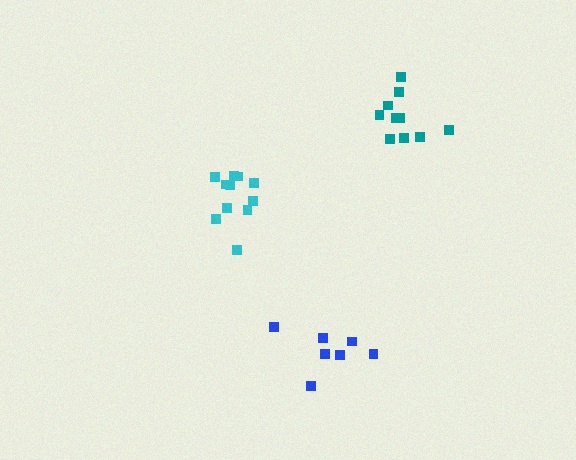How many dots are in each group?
Group 1: 11 dots, Group 2: 10 dots, Group 3: 7 dots (28 total).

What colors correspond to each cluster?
The clusters are colored: cyan, teal, blue.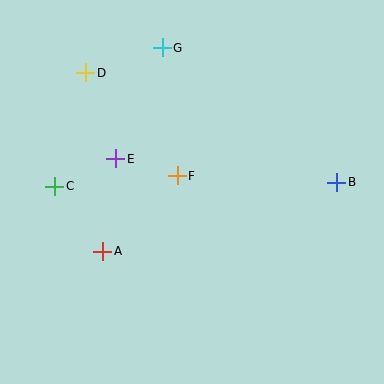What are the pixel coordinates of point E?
Point E is at (116, 159).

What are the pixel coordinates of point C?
Point C is at (55, 186).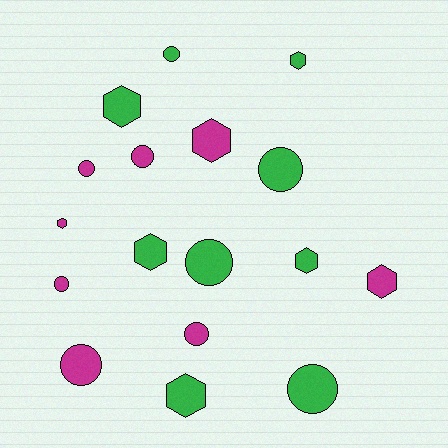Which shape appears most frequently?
Circle, with 9 objects.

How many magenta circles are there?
There are 5 magenta circles.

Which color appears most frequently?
Green, with 9 objects.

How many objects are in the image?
There are 17 objects.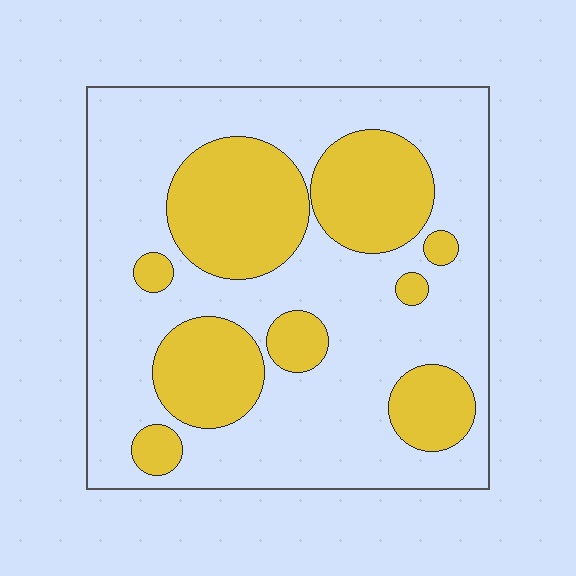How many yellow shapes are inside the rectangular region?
9.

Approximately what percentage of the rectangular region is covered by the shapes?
Approximately 35%.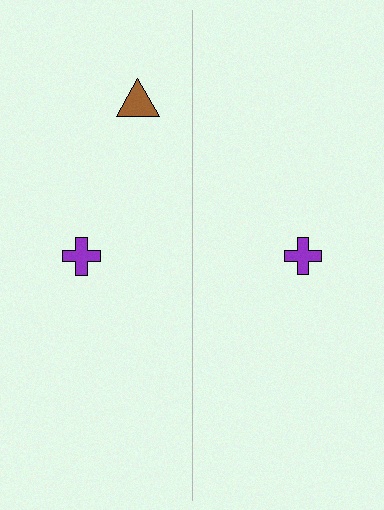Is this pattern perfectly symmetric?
No, the pattern is not perfectly symmetric. A brown triangle is missing from the right side.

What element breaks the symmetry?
A brown triangle is missing from the right side.